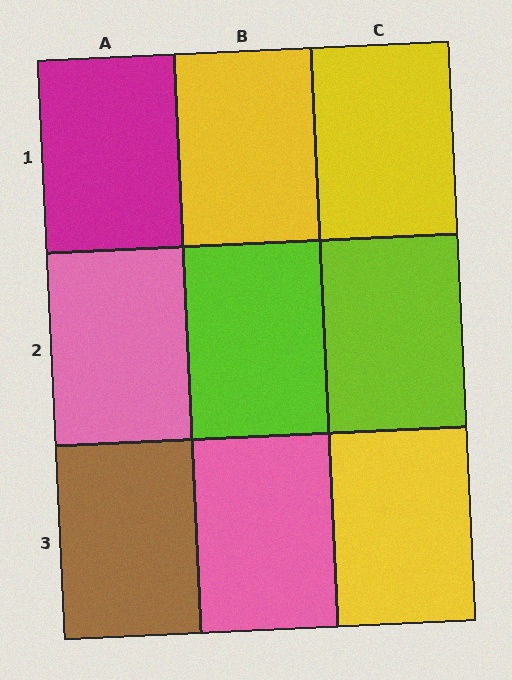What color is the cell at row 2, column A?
Pink.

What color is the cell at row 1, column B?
Yellow.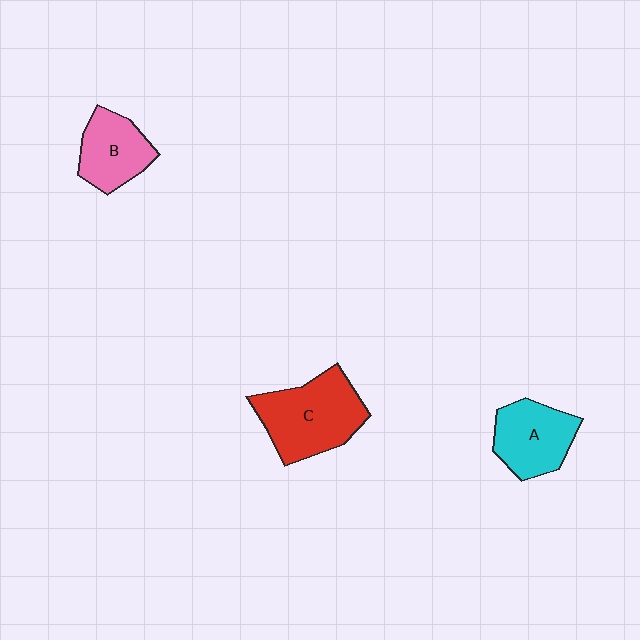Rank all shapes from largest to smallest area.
From largest to smallest: C (red), A (cyan), B (pink).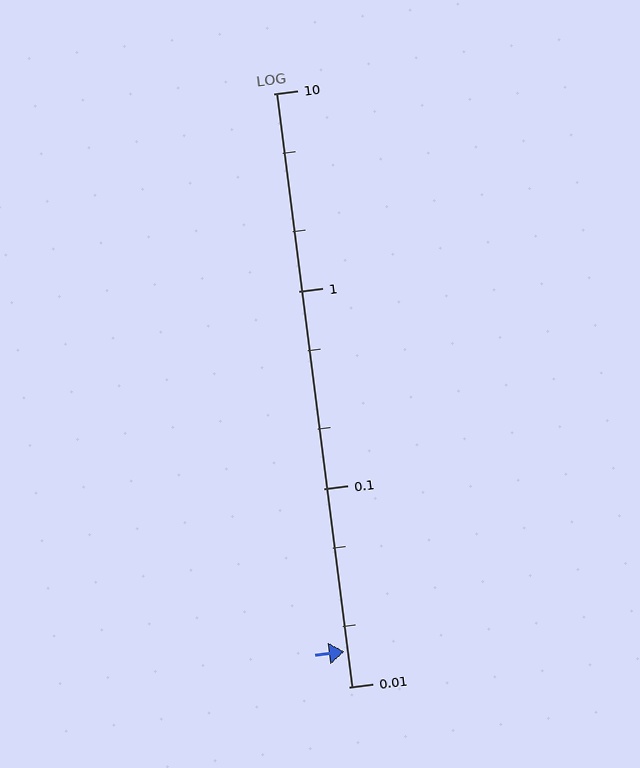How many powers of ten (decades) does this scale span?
The scale spans 3 decades, from 0.01 to 10.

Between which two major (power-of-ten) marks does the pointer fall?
The pointer is between 0.01 and 0.1.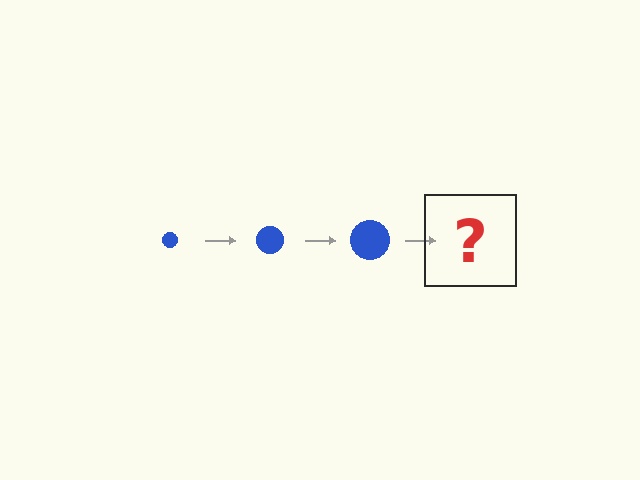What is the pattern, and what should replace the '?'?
The pattern is that the circle gets progressively larger each step. The '?' should be a blue circle, larger than the previous one.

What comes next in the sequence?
The next element should be a blue circle, larger than the previous one.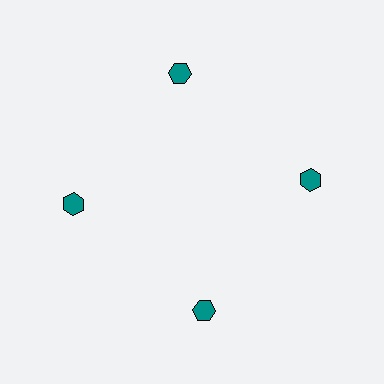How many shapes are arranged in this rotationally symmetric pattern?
There are 4 shapes, arranged in 4 groups of 1.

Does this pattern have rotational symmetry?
Yes, this pattern has 4-fold rotational symmetry. It looks the same after rotating 90 degrees around the center.